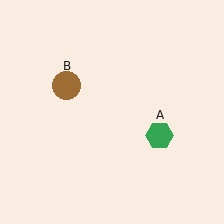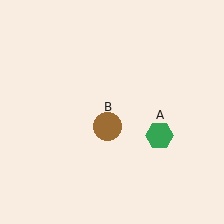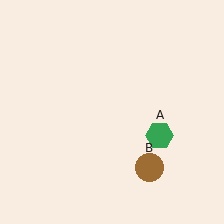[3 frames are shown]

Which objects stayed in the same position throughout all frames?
Green hexagon (object A) remained stationary.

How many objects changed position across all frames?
1 object changed position: brown circle (object B).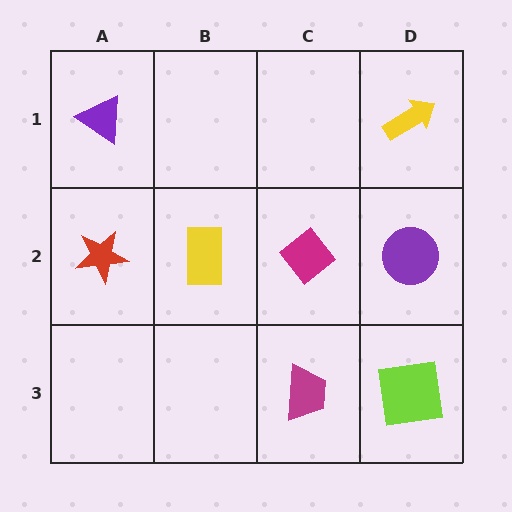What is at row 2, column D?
A purple circle.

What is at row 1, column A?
A purple triangle.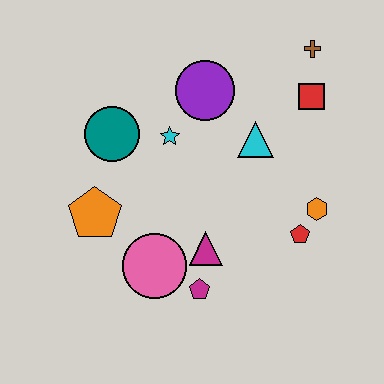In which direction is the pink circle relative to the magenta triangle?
The pink circle is to the left of the magenta triangle.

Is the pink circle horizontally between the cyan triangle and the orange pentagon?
Yes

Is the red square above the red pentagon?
Yes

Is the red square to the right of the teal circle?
Yes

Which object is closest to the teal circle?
The cyan star is closest to the teal circle.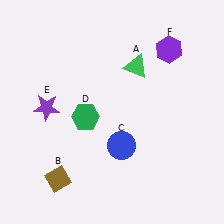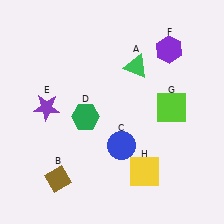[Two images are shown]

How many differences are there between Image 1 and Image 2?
There are 2 differences between the two images.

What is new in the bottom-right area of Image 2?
A yellow square (H) was added in the bottom-right area of Image 2.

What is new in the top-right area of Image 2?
A lime square (G) was added in the top-right area of Image 2.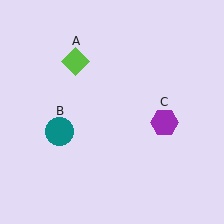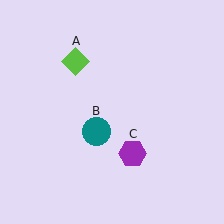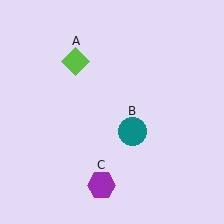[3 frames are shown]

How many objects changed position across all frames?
2 objects changed position: teal circle (object B), purple hexagon (object C).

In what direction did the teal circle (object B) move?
The teal circle (object B) moved right.